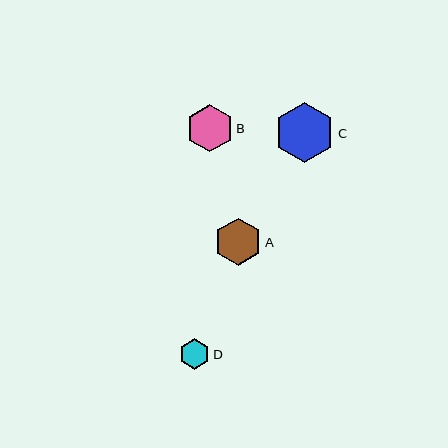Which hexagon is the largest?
Hexagon C is the largest with a size of approximately 60 pixels.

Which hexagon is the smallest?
Hexagon D is the smallest with a size of approximately 30 pixels.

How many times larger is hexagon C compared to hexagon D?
Hexagon C is approximately 2.0 times the size of hexagon D.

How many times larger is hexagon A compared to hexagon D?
Hexagon A is approximately 1.6 times the size of hexagon D.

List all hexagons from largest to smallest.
From largest to smallest: C, B, A, D.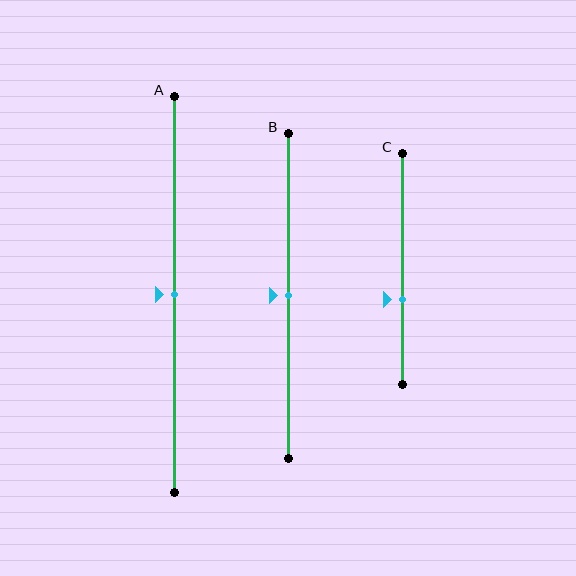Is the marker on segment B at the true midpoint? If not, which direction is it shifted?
Yes, the marker on segment B is at the true midpoint.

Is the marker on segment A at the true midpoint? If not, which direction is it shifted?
Yes, the marker on segment A is at the true midpoint.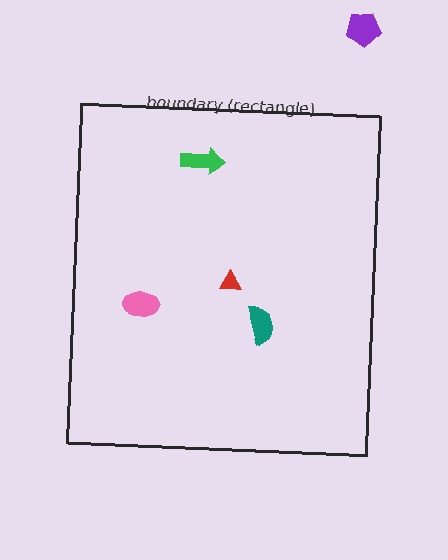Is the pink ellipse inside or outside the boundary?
Inside.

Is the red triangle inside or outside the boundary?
Inside.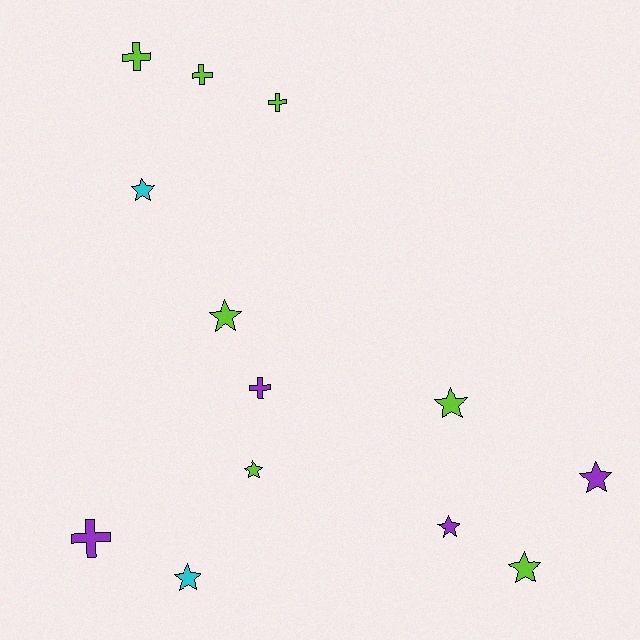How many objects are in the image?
There are 13 objects.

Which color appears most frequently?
Lime, with 7 objects.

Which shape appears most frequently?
Star, with 8 objects.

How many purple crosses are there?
There are 2 purple crosses.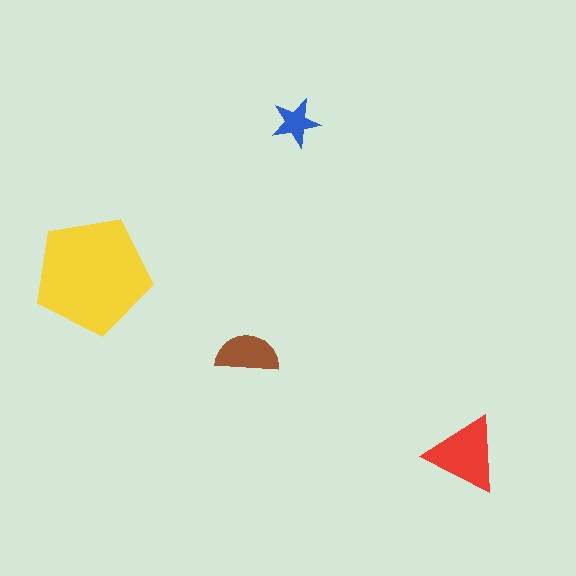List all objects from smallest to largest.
The blue star, the brown semicircle, the red triangle, the yellow pentagon.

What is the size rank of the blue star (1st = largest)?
4th.